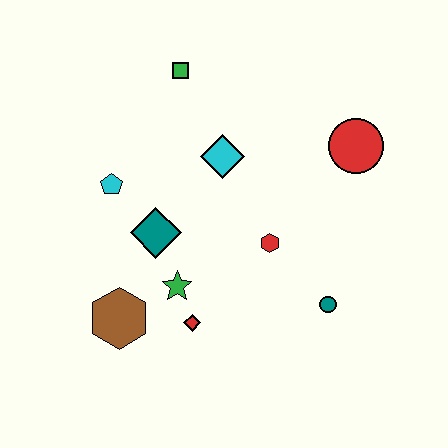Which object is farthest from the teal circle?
The green square is farthest from the teal circle.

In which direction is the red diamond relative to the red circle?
The red diamond is below the red circle.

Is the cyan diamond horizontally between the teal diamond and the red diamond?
No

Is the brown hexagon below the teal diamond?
Yes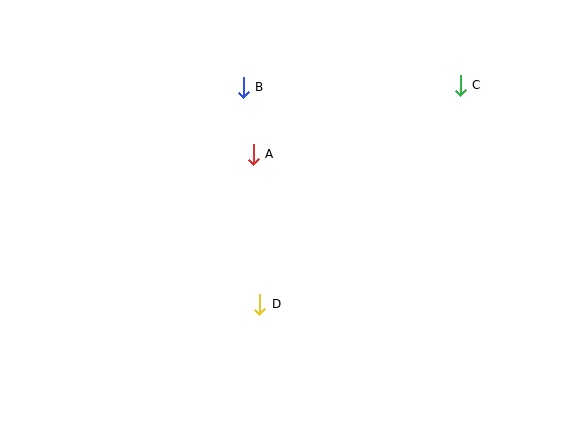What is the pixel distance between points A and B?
The distance between A and B is 68 pixels.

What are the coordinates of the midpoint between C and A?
The midpoint between C and A is at (357, 120).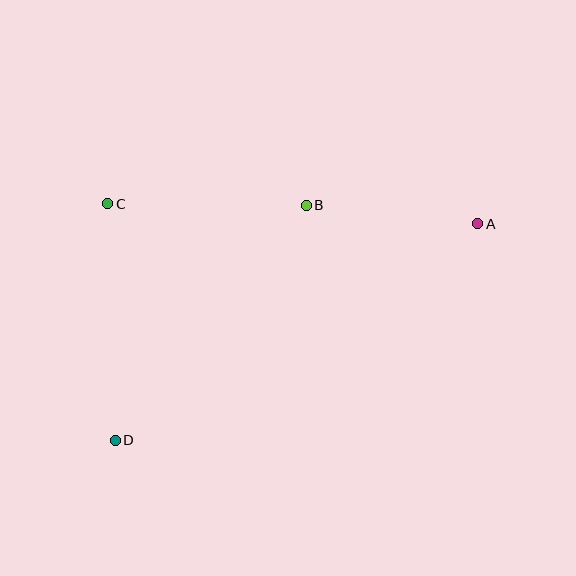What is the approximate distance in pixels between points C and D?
The distance between C and D is approximately 236 pixels.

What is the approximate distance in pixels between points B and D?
The distance between B and D is approximately 303 pixels.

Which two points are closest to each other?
Points A and B are closest to each other.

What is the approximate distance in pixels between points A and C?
The distance between A and C is approximately 371 pixels.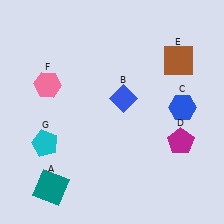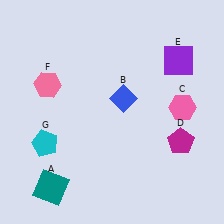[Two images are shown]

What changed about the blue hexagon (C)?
In Image 1, C is blue. In Image 2, it changed to pink.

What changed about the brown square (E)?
In Image 1, E is brown. In Image 2, it changed to purple.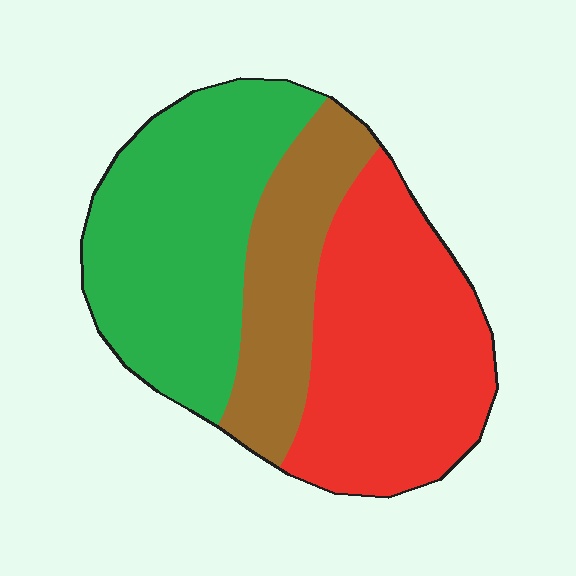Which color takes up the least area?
Brown, at roughly 20%.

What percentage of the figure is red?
Red takes up about two fifths (2/5) of the figure.